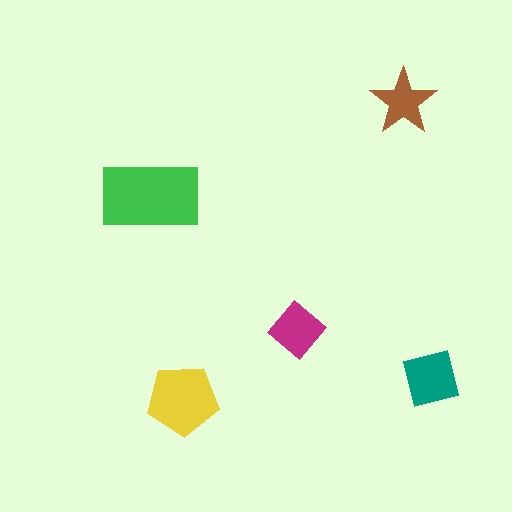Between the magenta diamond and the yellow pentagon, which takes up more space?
The yellow pentagon.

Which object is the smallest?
The brown star.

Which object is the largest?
The green rectangle.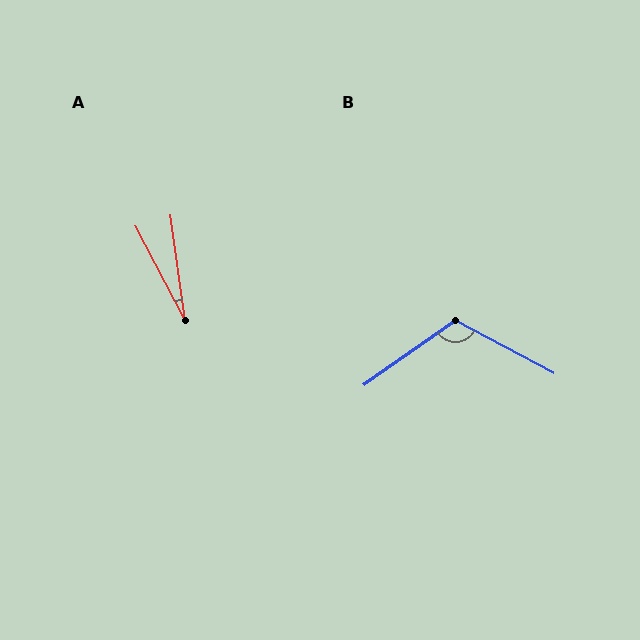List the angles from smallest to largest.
A (20°), B (117°).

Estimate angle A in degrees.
Approximately 20 degrees.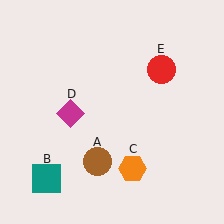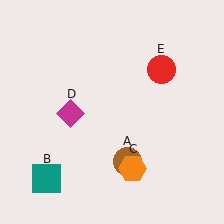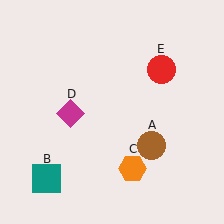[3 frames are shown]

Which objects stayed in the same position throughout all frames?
Teal square (object B) and orange hexagon (object C) and magenta diamond (object D) and red circle (object E) remained stationary.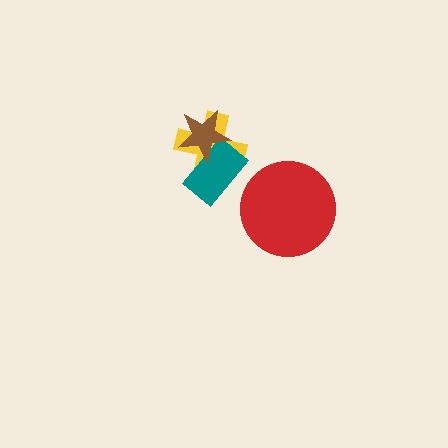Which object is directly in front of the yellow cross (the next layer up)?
The teal rectangle is directly in front of the yellow cross.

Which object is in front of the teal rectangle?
The brown star is in front of the teal rectangle.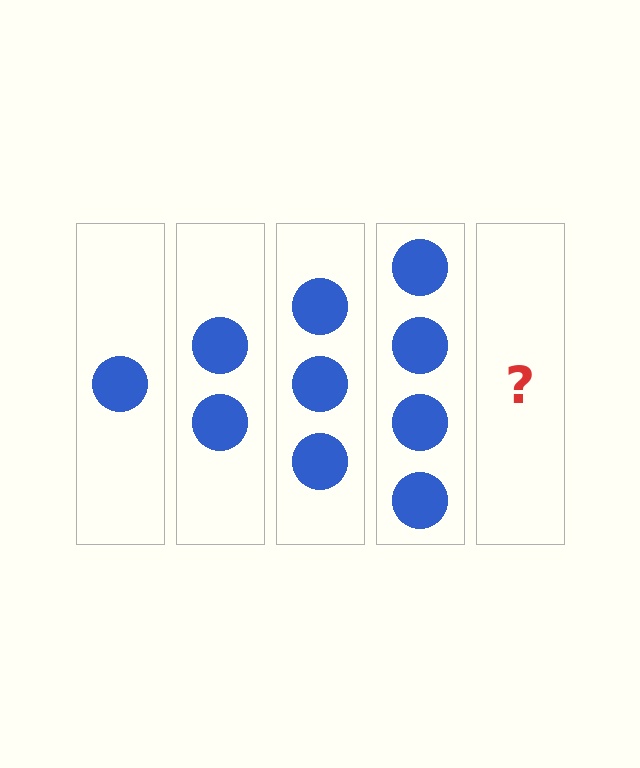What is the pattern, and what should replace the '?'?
The pattern is that each step adds one more circle. The '?' should be 5 circles.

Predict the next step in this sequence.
The next step is 5 circles.